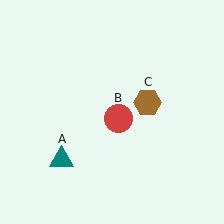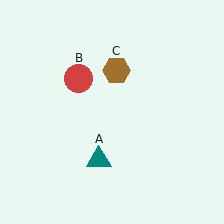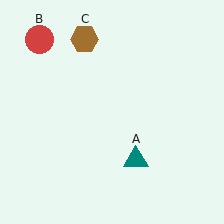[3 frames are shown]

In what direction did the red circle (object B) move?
The red circle (object B) moved up and to the left.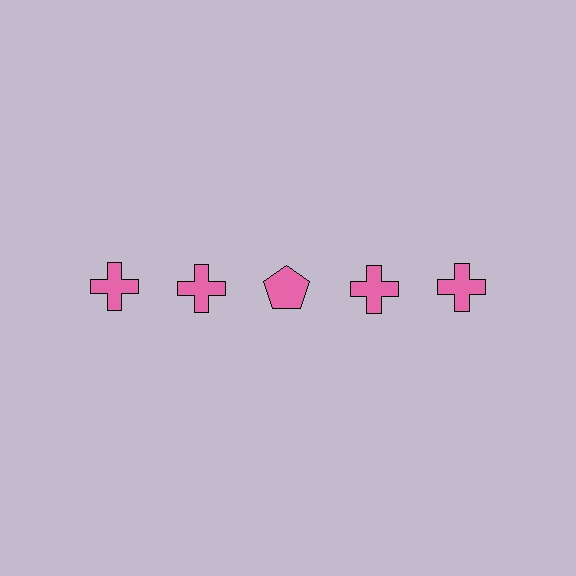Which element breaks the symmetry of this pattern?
The pink pentagon in the top row, center column breaks the symmetry. All other shapes are pink crosses.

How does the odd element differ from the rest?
It has a different shape: pentagon instead of cross.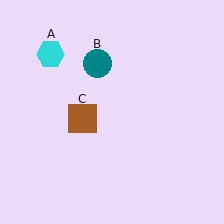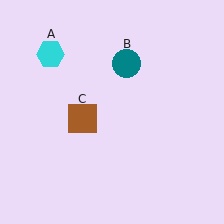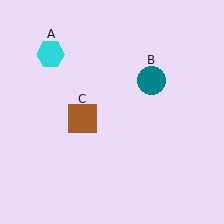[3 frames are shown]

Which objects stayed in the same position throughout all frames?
Cyan hexagon (object A) and brown square (object C) remained stationary.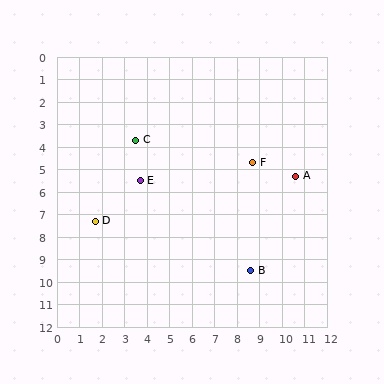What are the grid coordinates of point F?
Point F is at approximately (8.7, 4.7).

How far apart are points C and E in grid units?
Points C and E are about 1.8 grid units apart.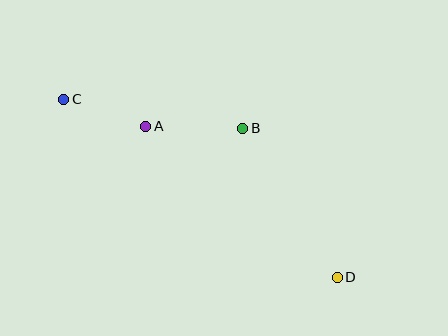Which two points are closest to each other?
Points A and C are closest to each other.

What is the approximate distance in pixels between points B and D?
The distance between B and D is approximately 176 pixels.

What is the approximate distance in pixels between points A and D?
The distance between A and D is approximately 244 pixels.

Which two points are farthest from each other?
Points C and D are farthest from each other.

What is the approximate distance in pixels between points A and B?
The distance between A and B is approximately 97 pixels.